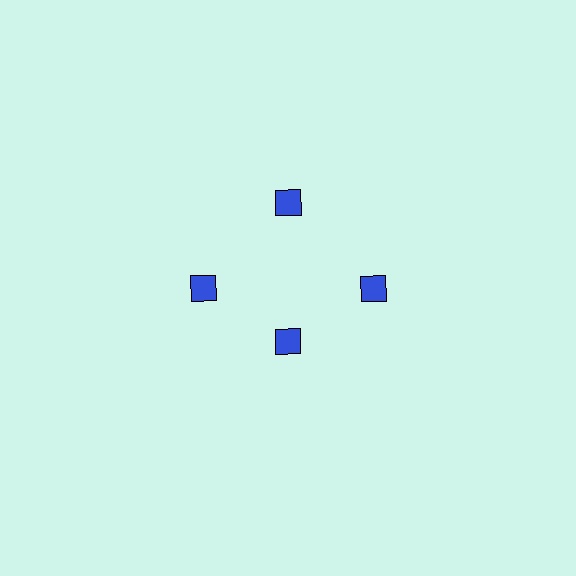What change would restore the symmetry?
The symmetry would be restored by moving it outward, back onto the ring so that all 4 diamonds sit at equal angles and equal distance from the center.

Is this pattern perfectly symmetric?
No. The 4 blue diamonds are arranged in a ring, but one element near the 6 o'clock position is pulled inward toward the center, breaking the 4-fold rotational symmetry.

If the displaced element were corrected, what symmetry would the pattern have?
It would have 4-fold rotational symmetry — the pattern would map onto itself every 90 degrees.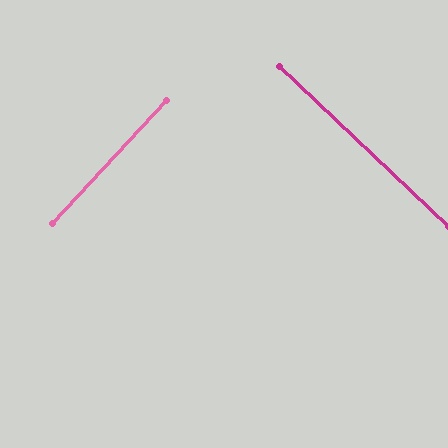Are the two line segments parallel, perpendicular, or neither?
Perpendicular — they meet at approximately 90°.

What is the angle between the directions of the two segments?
Approximately 90 degrees.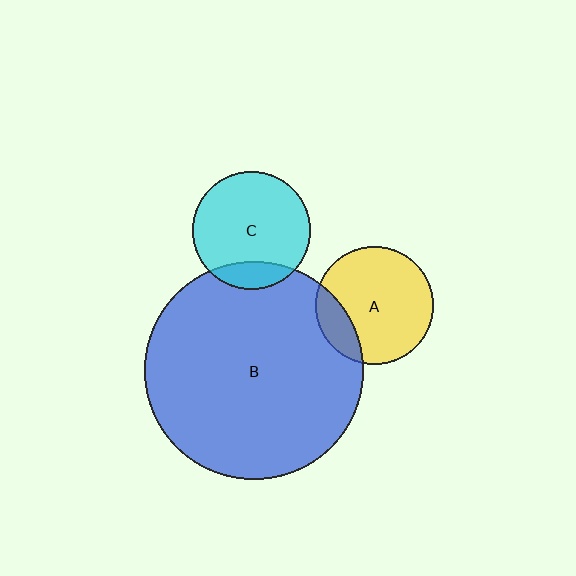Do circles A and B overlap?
Yes.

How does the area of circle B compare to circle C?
Approximately 3.4 times.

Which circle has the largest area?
Circle B (blue).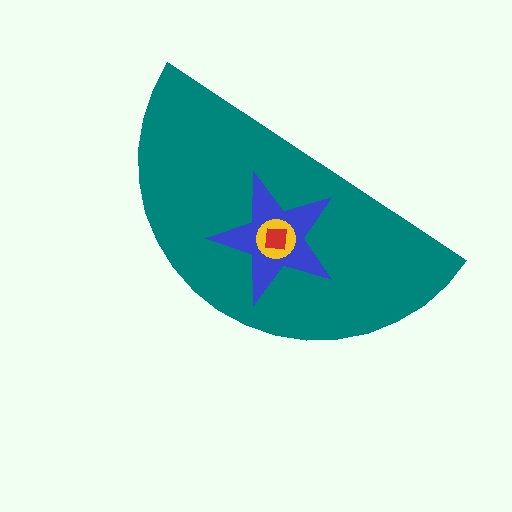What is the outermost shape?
The teal semicircle.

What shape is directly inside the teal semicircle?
The blue star.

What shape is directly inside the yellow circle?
The red square.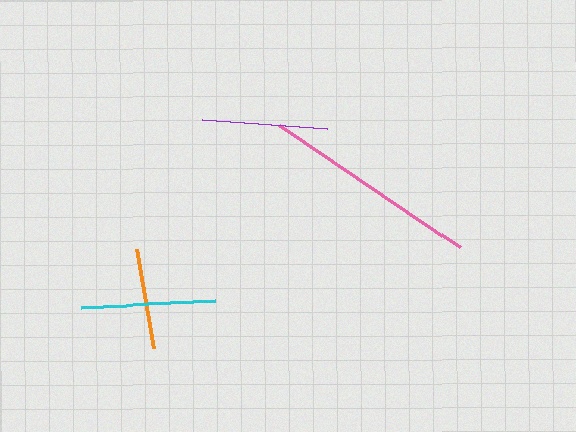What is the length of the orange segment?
The orange segment is approximately 101 pixels long.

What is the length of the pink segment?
The pink segment is approximately 219 pixels long.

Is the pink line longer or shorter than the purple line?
The pink line is longer than the purple line.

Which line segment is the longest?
The pink line is the longest at approximately 219 pixels.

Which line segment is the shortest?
The orange line is the shortest at approximately 101 pixels.